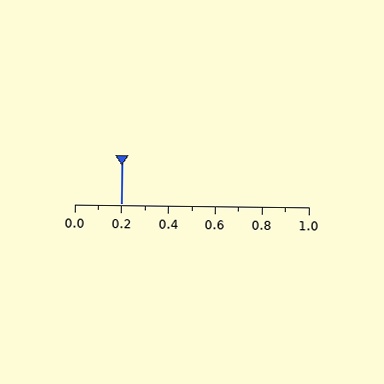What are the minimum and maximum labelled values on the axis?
The axis runs from 0.0 to 1.0.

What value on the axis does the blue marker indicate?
The marker indicates approximately 0.2.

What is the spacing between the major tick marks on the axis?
The major ticks are spaced 0.2 apart.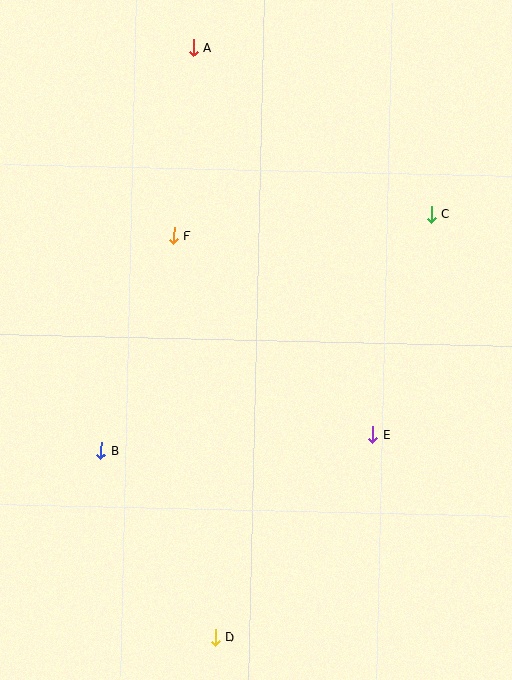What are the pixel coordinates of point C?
Point C is at (431, 215).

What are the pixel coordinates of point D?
Point D is at (216, 637).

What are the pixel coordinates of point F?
Point F is at (174, 236).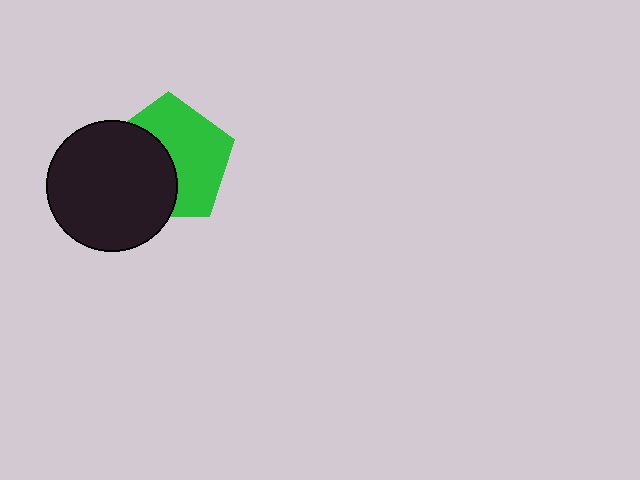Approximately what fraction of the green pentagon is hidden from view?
Roughly 44% of the green pentagon is hidden behind the black circle.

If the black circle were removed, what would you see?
You would see the complete green pentagon.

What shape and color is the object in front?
The object in front is a black circle.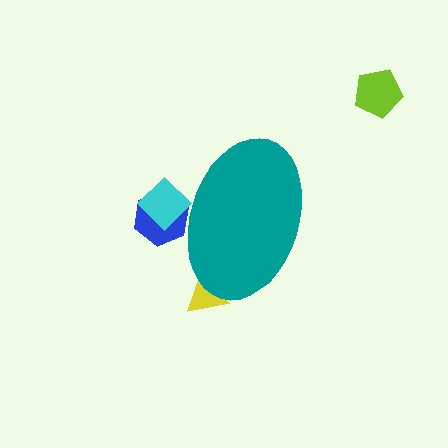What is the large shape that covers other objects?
A teal ellipse.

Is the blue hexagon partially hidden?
Yes, the blue hexagon is partially hidden behind the teal ellipse.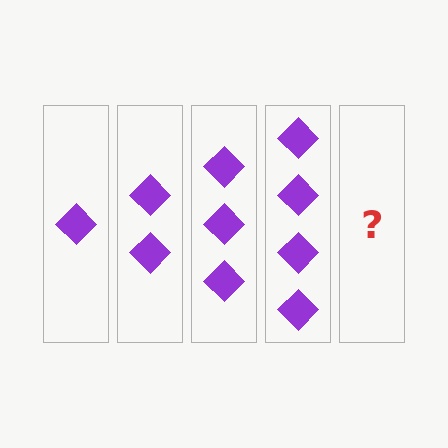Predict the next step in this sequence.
The next step is 5 diamonds.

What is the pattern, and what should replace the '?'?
The pattern is that each step adds one more diamond. The '?' should be 5 diamonds.